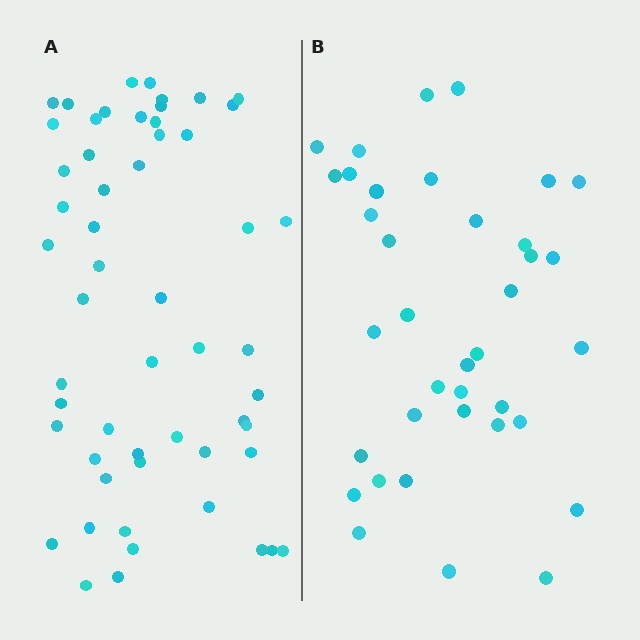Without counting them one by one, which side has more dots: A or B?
Region A (the left region) has more dots.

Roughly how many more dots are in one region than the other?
Region A has approximately 20 more dots than region B.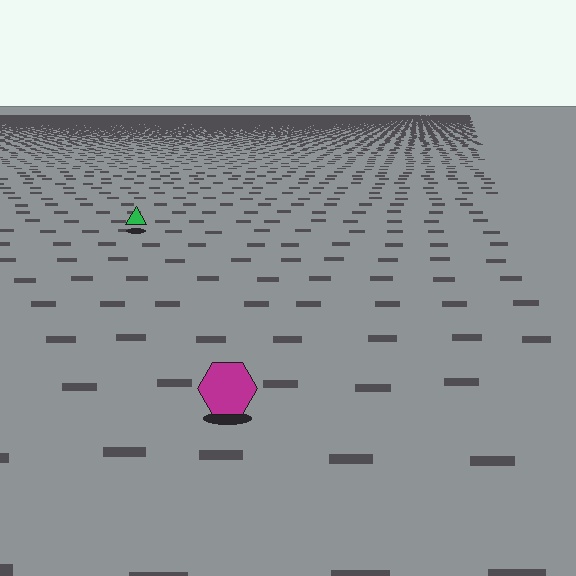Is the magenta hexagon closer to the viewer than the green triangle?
Yes. The magenta hexagon is closer — you can tell from the texture gradient: the ground texture is coarser near it.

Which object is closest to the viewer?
The magenta hexagon is closest. The texture marks near it are larger and more spread out.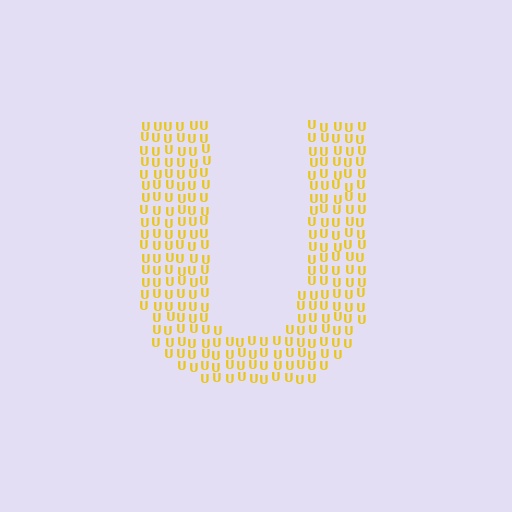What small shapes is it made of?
It is made of small letter U's.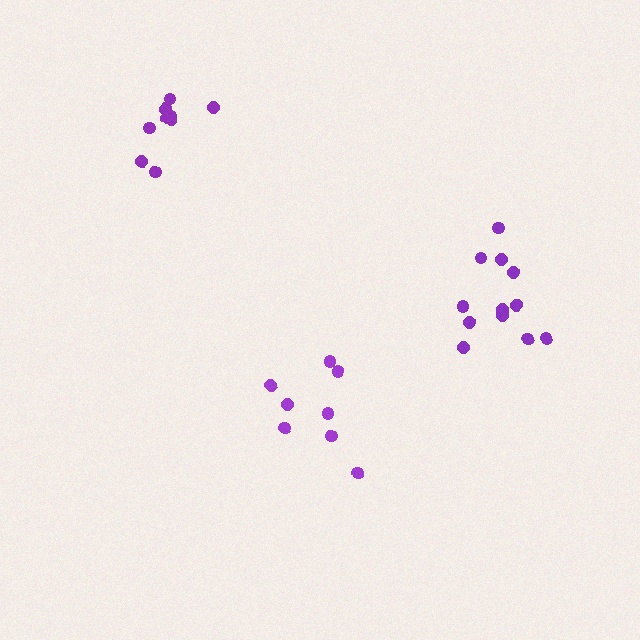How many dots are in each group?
Group 1: 9 dots, Group 2: 8 dots, Group 3: 13 dots (30 total).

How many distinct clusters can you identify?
There are 3 distinct clusters.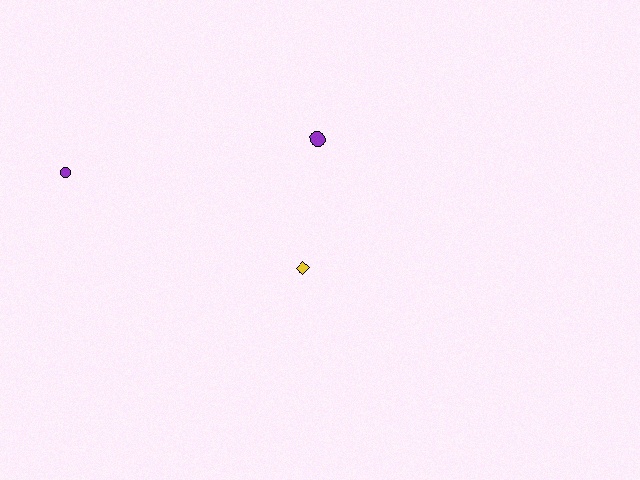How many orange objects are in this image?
There are no orange objects.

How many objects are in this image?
There are 3 objects.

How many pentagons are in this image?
There are no pentagons.